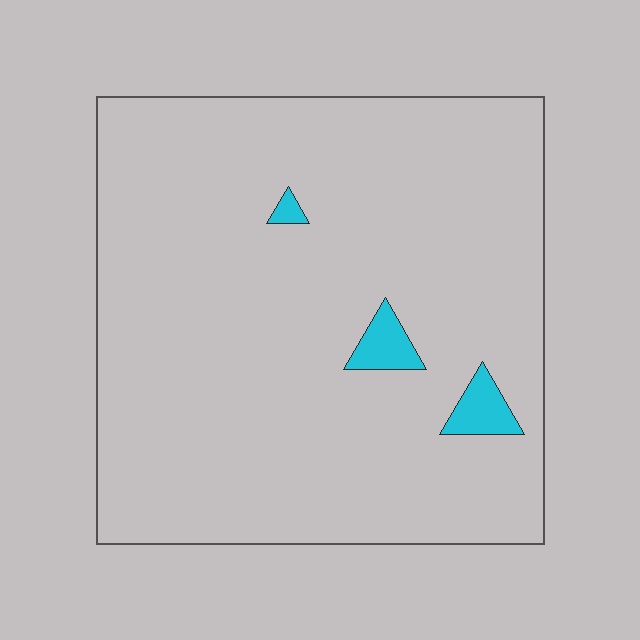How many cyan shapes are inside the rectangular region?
3.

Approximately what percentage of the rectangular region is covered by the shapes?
Approximately 5%.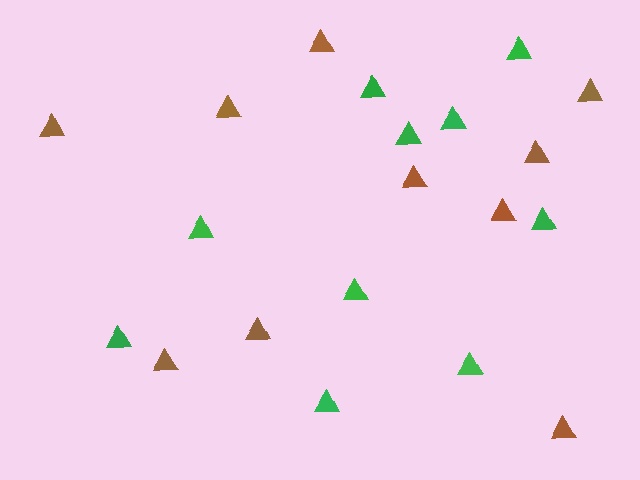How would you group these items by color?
There are 2 groups: one group of brown triangles (10) and one group of green triangles (10).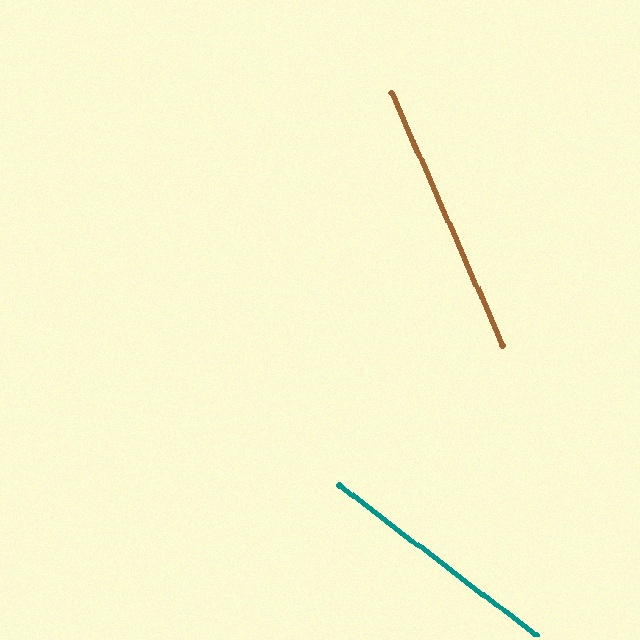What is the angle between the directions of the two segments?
Approximately 29 degrees.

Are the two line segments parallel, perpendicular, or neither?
Neither parallel nor perpendicular — they differ by about 29°.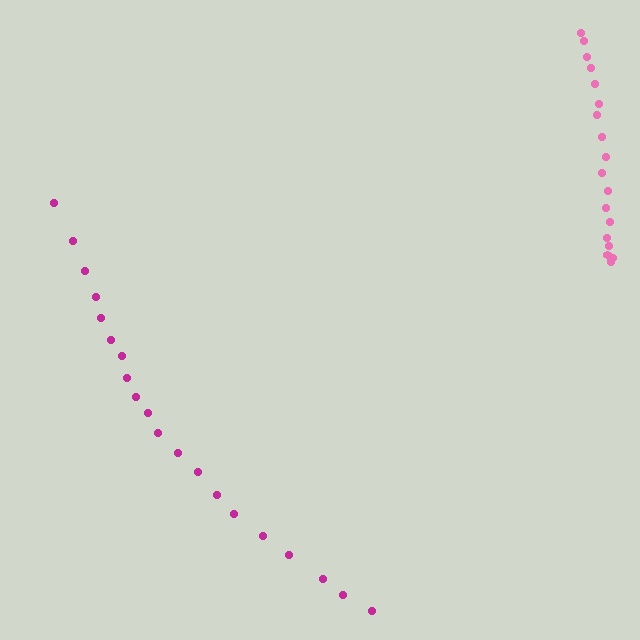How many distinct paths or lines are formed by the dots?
There are 2 distinct paths.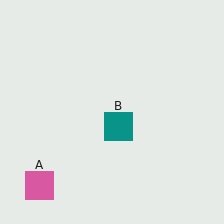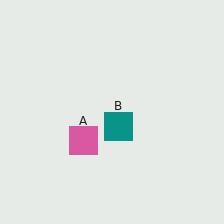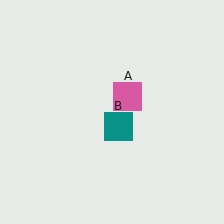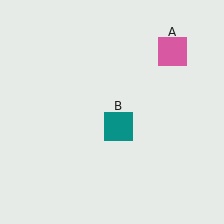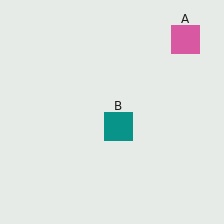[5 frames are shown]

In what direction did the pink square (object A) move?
The pink square (object A) moved up and to the right.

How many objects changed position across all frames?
1 object changed position: pink square (object A).